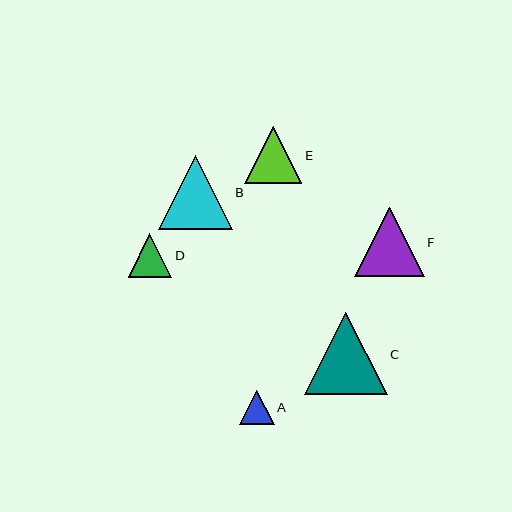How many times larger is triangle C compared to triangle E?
Triangle C is approximately 1.5 times the size of triangle E.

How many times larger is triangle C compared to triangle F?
Triangle C is approximately 1.2 times the size of triangle F.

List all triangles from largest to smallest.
From largest to smallest: C, B, F, E, D, A.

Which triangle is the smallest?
Triangle A is the smallest with a size of approximately 35 pixels.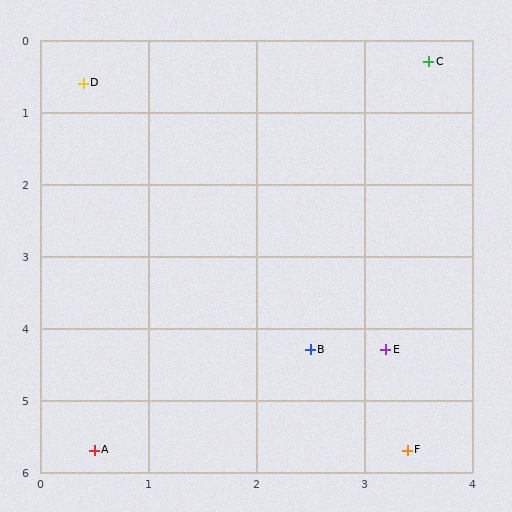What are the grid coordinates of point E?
Point E is at approximately (3.2, 4.3).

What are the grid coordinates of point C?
Point C is at approximately (3.6, 0.3).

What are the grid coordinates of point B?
Point B is at approximately (2.5, 4.3).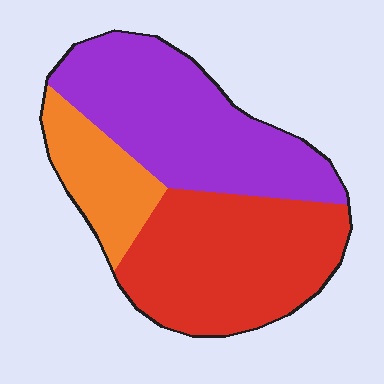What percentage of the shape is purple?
Purple covers 42% of the shape.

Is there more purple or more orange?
Purple.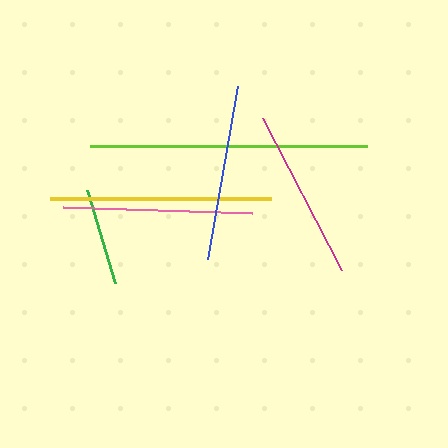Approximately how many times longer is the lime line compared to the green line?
The lime line is approximately 2.9 times the length of the green line.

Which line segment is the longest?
The lime line is the longest at approximately 277 pixels.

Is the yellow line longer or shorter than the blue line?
The yellow line is longer than the blue line.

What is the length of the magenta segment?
The magenta segment is approximately 171 pixels long.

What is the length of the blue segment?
The blue segment is approximately 175 pixels long.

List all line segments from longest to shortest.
From longest to shortest: lime, yellow, pink, blue, magenta, green.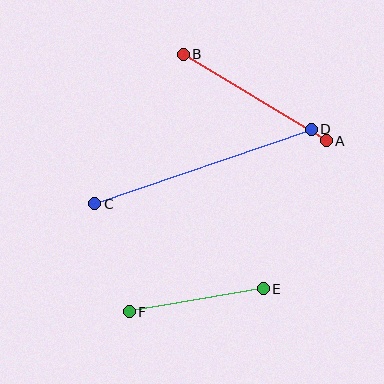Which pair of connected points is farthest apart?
Points C and D are farthest apart.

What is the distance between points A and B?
The distance is approximately 167 pixels.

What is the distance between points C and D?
The distance is approximately 229 pixels.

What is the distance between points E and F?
The distance is approximately 136 pixels.